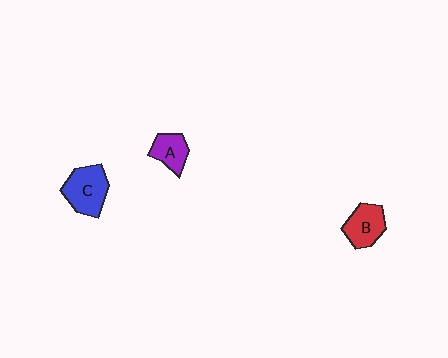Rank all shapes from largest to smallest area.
From largest to smallest: C (blue), B (red), A (purple).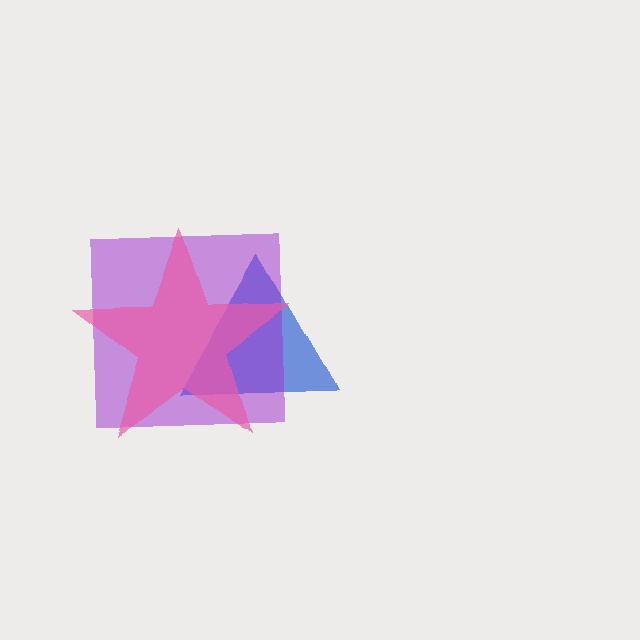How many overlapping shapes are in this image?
There are 3 overlapping shapes in the image.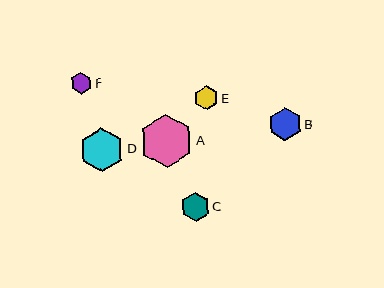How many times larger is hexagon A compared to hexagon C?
Hexagon A is approximately 1.9 times the size of hexagon C.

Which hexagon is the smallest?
Hexagon F is the smallest with a size of approximately 22 pixels.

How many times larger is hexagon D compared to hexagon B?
Hexagon D is approximately 1.3 times the size of hexagon B.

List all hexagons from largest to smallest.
From largest to smallest: A, D, B, C, E, F.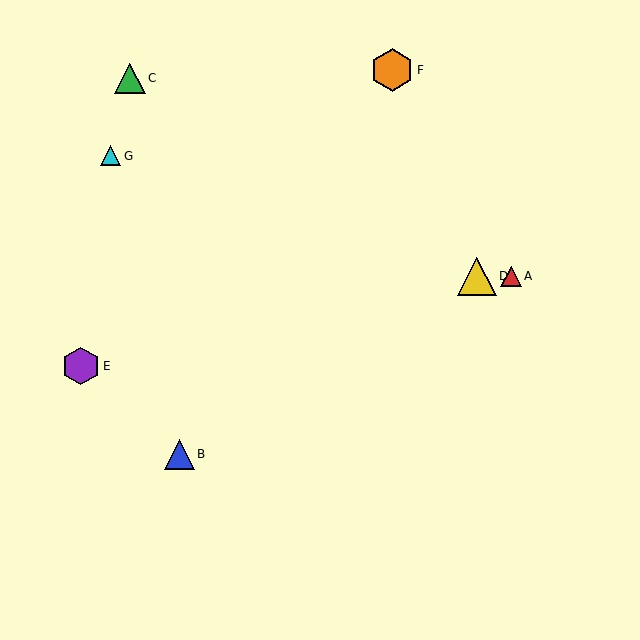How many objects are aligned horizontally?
2 objects (A, D) are aligned horizontally.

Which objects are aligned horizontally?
Objects A, D are aligned horizontally.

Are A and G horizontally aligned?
No, A is at y≈276 and G is at y≈156.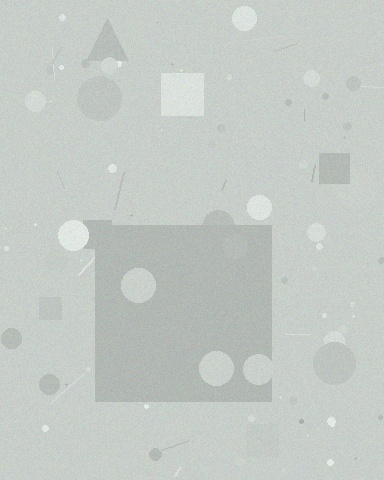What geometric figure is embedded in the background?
A square is embedded in the background.